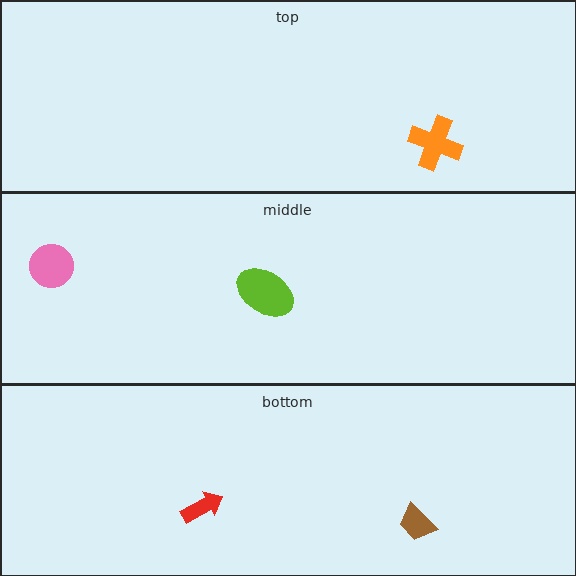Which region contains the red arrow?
The bottom region.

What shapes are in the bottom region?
The red arrow, the brown trapezoid.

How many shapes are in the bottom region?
2.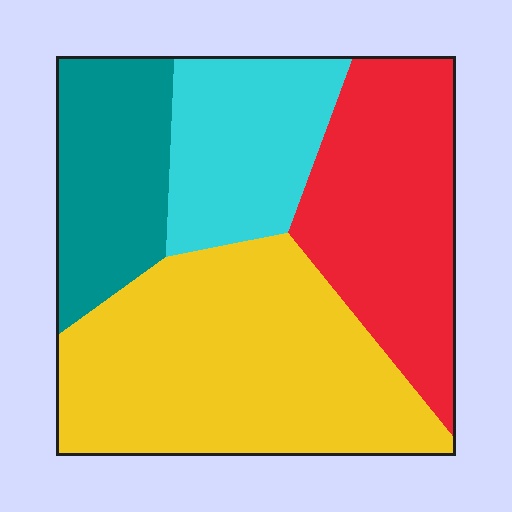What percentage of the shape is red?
Red takes up about one quarter (1/4) of the shape.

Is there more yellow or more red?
Yellow.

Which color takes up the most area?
Yellow, at roughly 40%.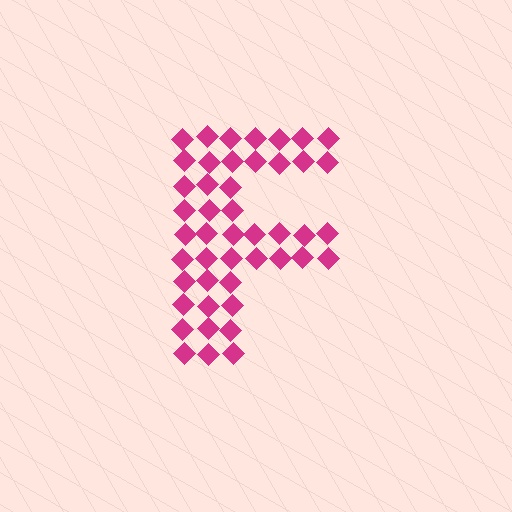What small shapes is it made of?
It is made of small diamonds.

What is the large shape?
The large shape is the letter F.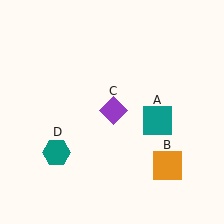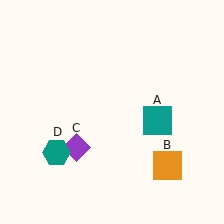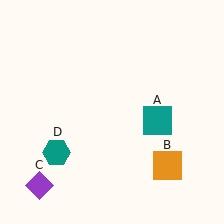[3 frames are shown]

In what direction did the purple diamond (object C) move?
The purple diamond (object C) moved down and to the left.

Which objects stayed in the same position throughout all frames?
Teal square (object A) and orange square (object B) and teal hexagon (object D) remained stationary.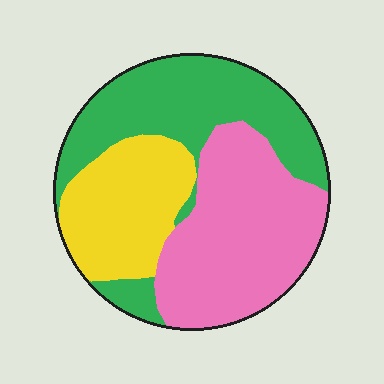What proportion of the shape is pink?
Pink covers 39% of the shape.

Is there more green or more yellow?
Green.